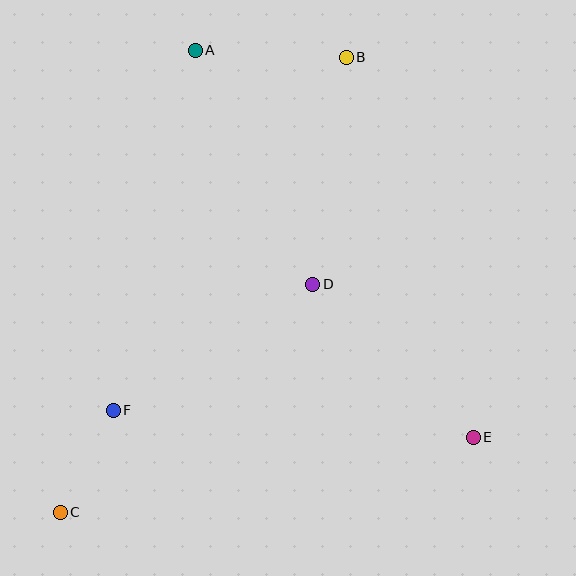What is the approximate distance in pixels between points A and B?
The distance between A and B is approximately 151 pixels.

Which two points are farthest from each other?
Points B and C are farthest from each other.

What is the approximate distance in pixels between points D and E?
The distance between D and E is approximately 222 pixels.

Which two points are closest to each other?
Points C and F are closest to each other.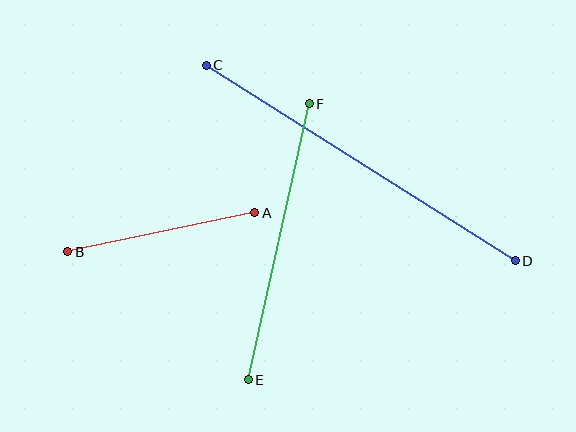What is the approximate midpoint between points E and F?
The midpoint is at approximately (279, 242) pixels.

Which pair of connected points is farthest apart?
Points C and D are farthest apart.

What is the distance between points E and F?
The distance is approximately 282 pixels.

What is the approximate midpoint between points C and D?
The midpoint is at approximately (361, 163) pixels.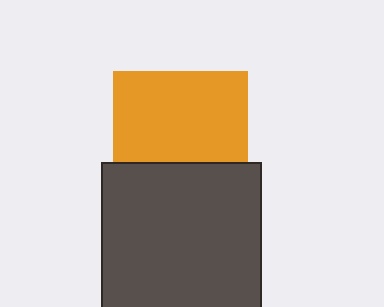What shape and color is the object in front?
The object in front is a dark gray square.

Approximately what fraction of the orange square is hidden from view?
Roughly 33% of the orange square is hidden behind the dark gray square.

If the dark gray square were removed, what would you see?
You would see the complete orange square.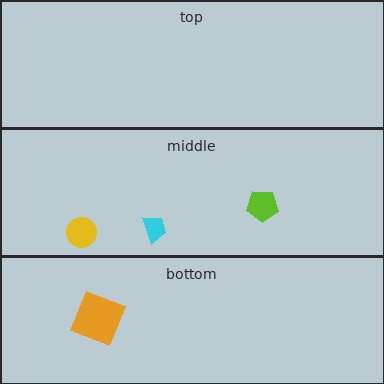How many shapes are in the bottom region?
1.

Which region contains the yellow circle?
The middle region.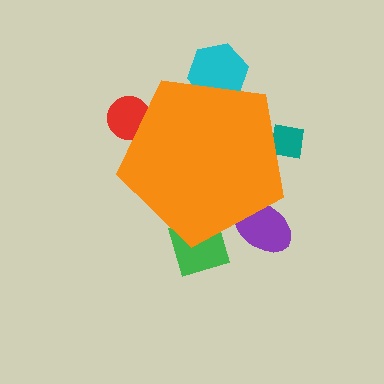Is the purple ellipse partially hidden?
Yes, the purple ellipse is partially hidden behind the orange pentagon.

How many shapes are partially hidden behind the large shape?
5 shapes are partially hidden.